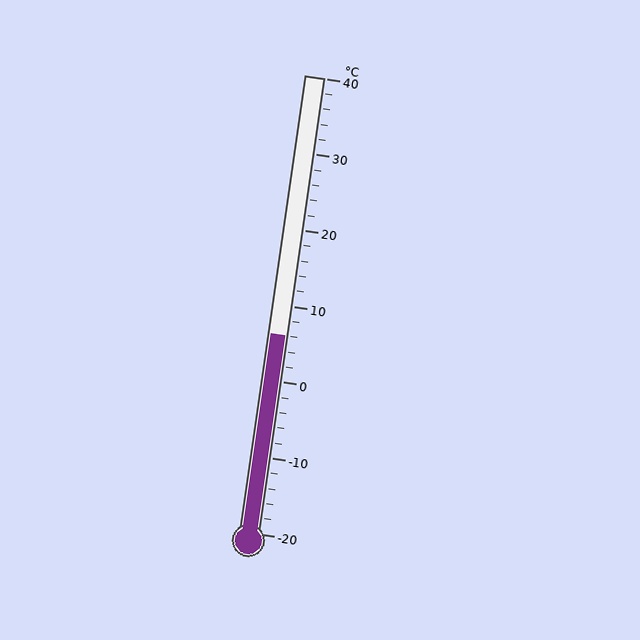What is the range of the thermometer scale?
The thermometer scale ranges from -20°C to 40°C.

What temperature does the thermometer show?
The thermometer shows approximately 6°C.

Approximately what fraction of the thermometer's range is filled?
The thermometer is filled to approximately 45% of its range.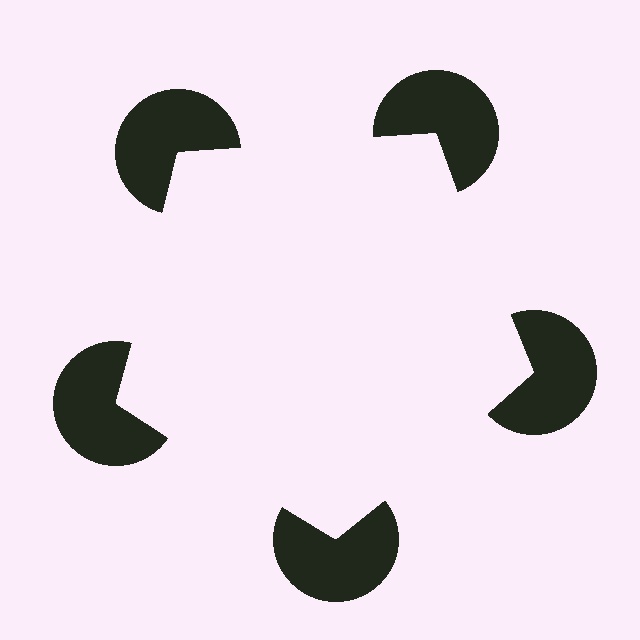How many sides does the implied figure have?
5 sides.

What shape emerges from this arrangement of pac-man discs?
An illusory pentagon — its edges are inferred from the aligned wedge cuts in the pac-man discs, not physically drawn.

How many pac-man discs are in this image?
There are 5 — one at each vertex of the illusory pentagon.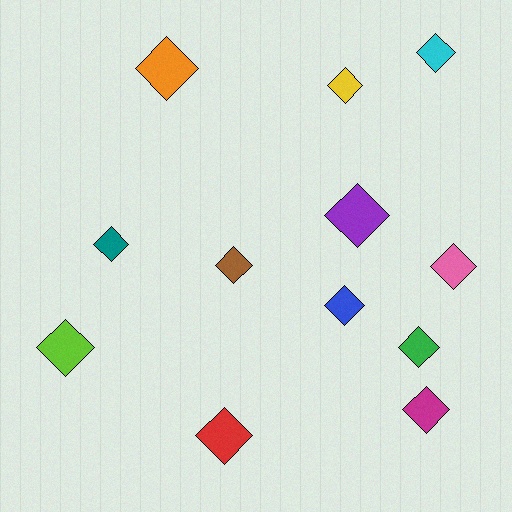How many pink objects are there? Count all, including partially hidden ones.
There is 1 pink object.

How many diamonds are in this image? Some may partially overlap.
There are 12 diamonds.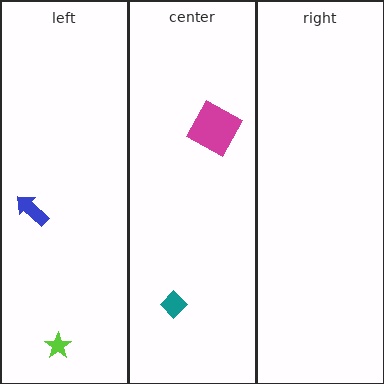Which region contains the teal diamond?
The center region.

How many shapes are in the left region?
2.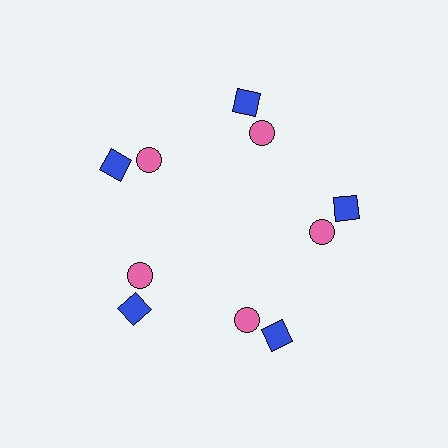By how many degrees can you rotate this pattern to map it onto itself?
The pattern maps onto itself every 72 degrees of rotation.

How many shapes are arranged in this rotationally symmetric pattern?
There are 10 shapes, arranged in 5 groups of 2.